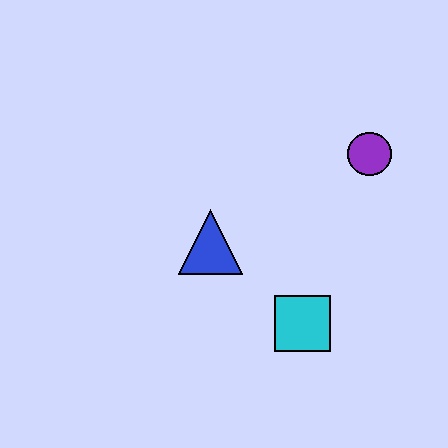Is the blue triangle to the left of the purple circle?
Yes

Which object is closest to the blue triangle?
The cyan square is closest to the blue triangle.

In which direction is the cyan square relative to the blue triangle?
The cyan square is to the right of the blue triangle.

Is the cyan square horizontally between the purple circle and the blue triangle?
Yes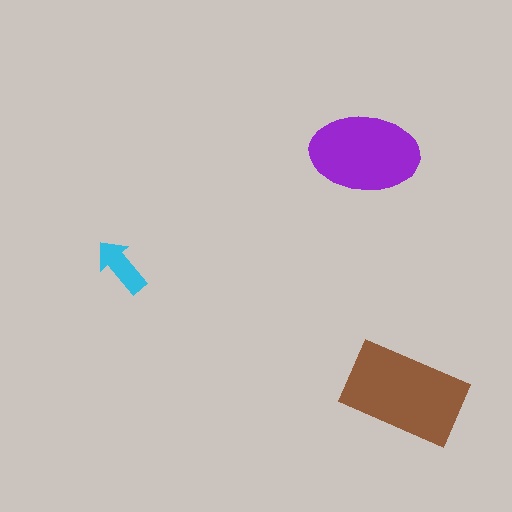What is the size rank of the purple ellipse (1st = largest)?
2nd.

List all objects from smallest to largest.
The cyan arrow, the purple ellipse, the brown rectangle.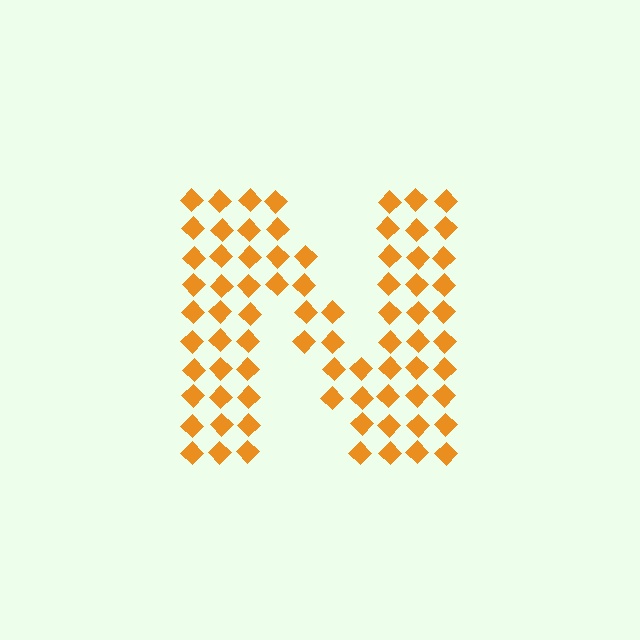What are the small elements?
The small elements are diamonds.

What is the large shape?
The large shape is the letter N.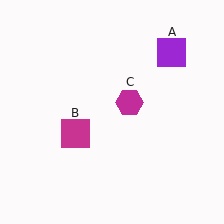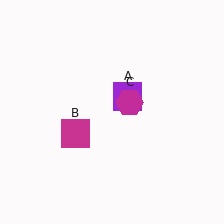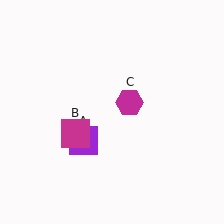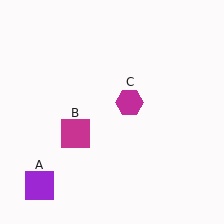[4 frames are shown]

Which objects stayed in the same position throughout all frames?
Magenta square (object B) and magenta hexagon (object C) remained stationary.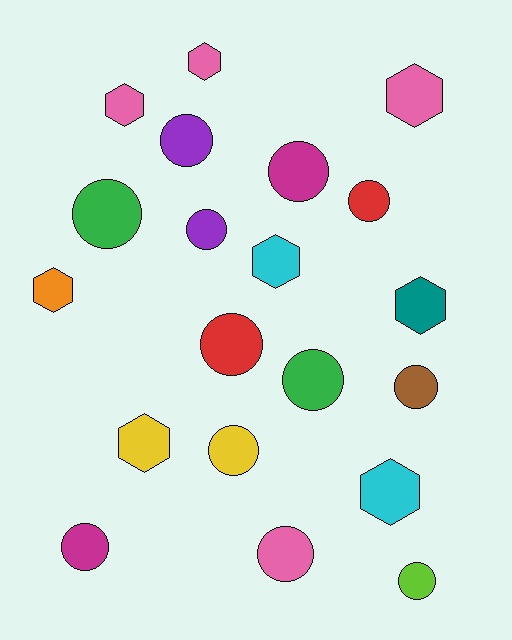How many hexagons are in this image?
There are 8 hexagons.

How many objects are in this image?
There are 20 objects.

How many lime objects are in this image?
There is 1 lime object.